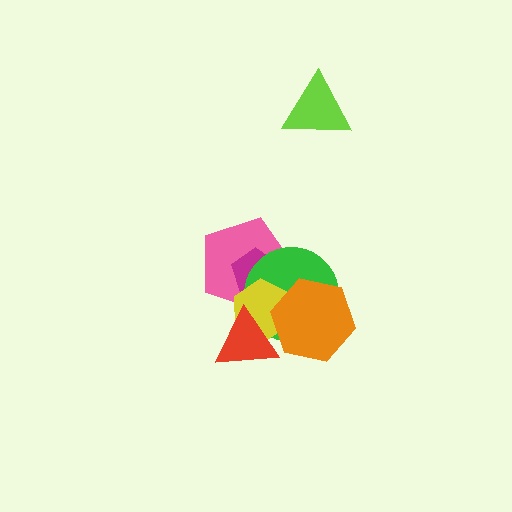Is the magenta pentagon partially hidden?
Yes, it is partially covered by another shape.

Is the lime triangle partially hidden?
No, no other shape covers it.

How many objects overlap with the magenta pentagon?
3 objects overlap with the magenta pentagon.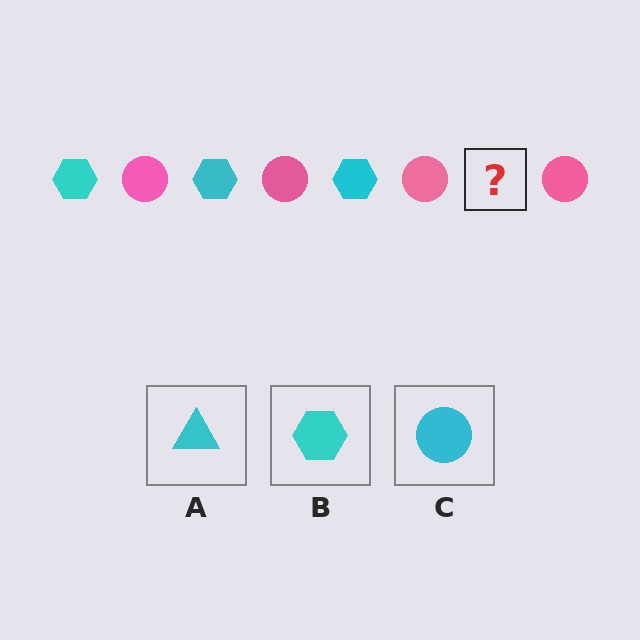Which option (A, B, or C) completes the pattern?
B.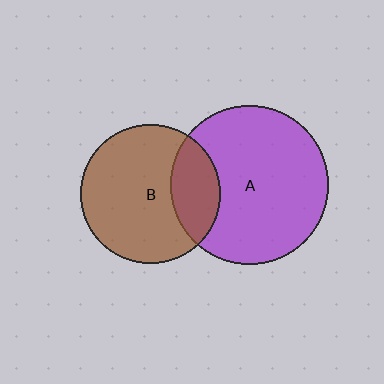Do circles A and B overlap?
Yes.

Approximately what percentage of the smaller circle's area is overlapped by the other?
Approximately 25%.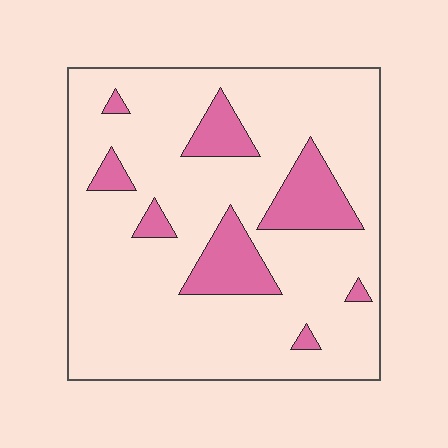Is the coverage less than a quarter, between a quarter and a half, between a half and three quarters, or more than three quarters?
Less than a quarter.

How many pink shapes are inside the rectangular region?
8.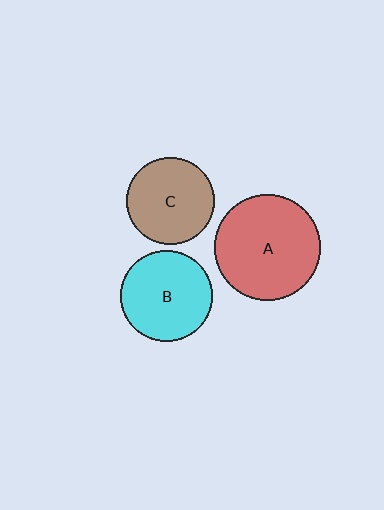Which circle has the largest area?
Circle A (red).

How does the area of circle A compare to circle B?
Approximately 1.4 times.